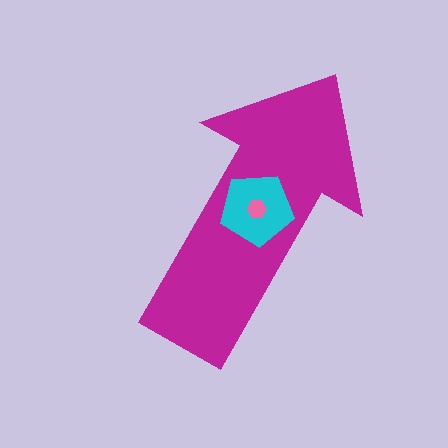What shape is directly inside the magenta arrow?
The cyan pentagon.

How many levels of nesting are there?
3.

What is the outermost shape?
The magenta arrow.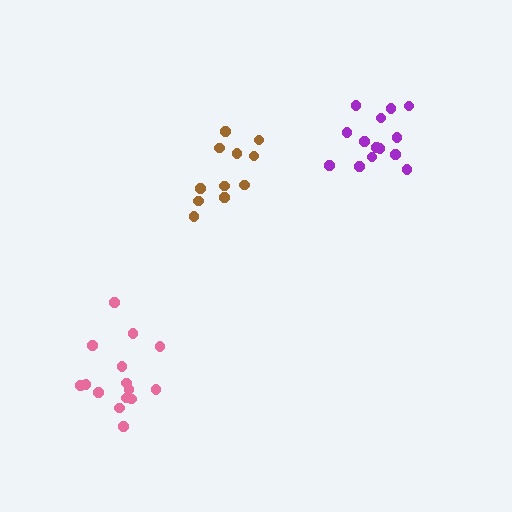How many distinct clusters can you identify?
There are 3 distinct clusters.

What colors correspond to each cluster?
The clusters are colored: pink, brown, purple.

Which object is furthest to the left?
The pink cluster is leftmost.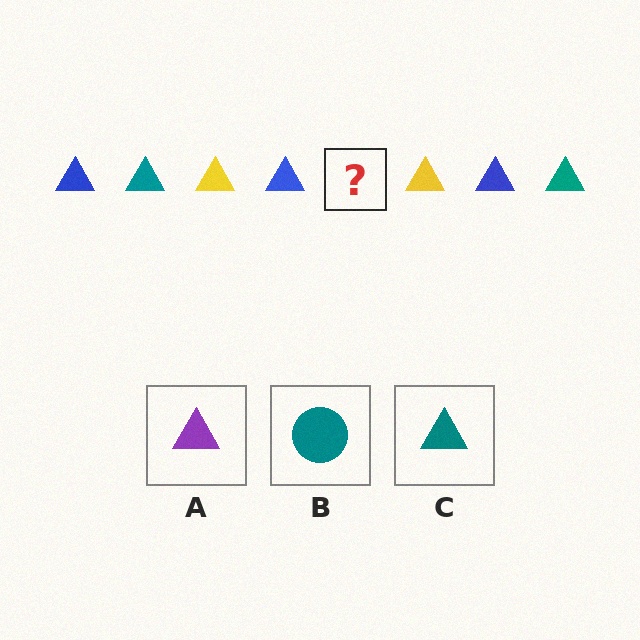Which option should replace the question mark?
Option C.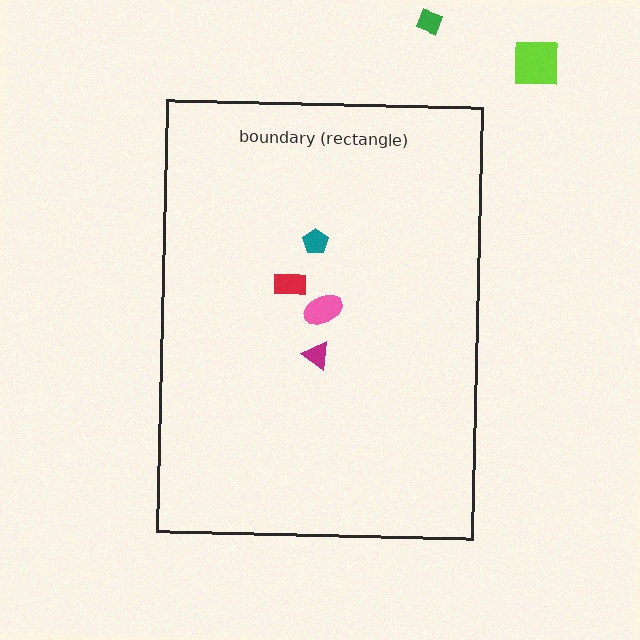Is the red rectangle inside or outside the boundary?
Inside.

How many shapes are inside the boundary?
4 inside, 2 outside.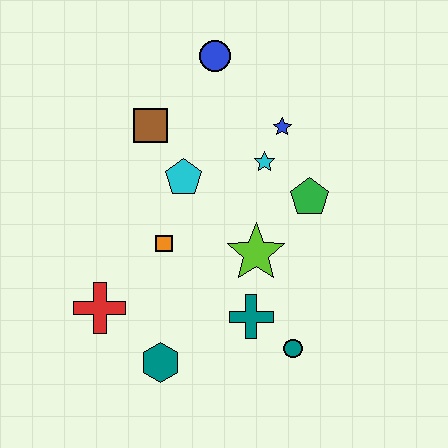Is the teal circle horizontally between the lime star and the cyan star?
No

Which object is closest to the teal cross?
The teal circle is closest to the teal cross.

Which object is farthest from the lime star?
The blue circle is farthest from the lime star.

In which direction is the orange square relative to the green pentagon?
The orange square is to the left of the green pentagon.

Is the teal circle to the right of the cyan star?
Yes